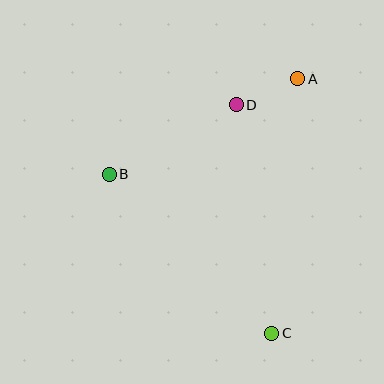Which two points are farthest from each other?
Points A and C are farthest from each other.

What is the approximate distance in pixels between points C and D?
The distance between C and D is approximately 231 pixels.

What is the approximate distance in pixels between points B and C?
The distance between B and C is approximately 227 pixels.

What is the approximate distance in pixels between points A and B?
The distance between A and B is approximately 211 pixels.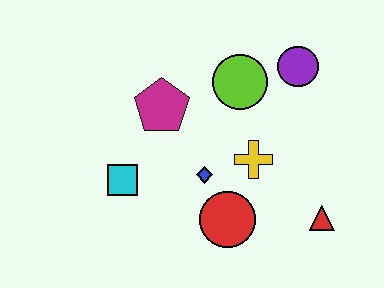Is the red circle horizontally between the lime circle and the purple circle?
No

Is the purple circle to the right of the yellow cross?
Yes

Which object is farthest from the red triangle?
The cyan square is farthest from the red triangle.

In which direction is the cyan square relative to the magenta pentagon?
The cyan square is below the magenta pentagon.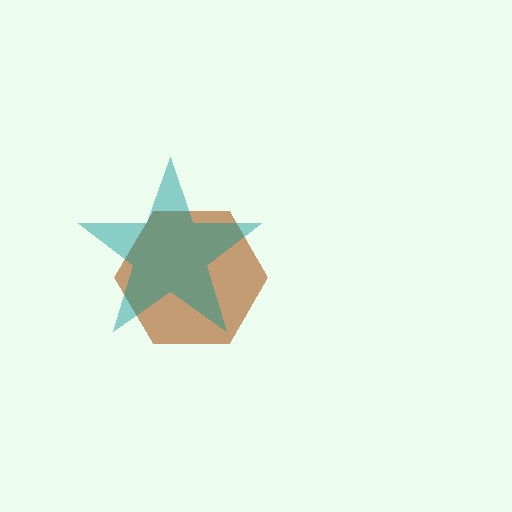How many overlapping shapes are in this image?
There are 2 overlapping shapes in the image.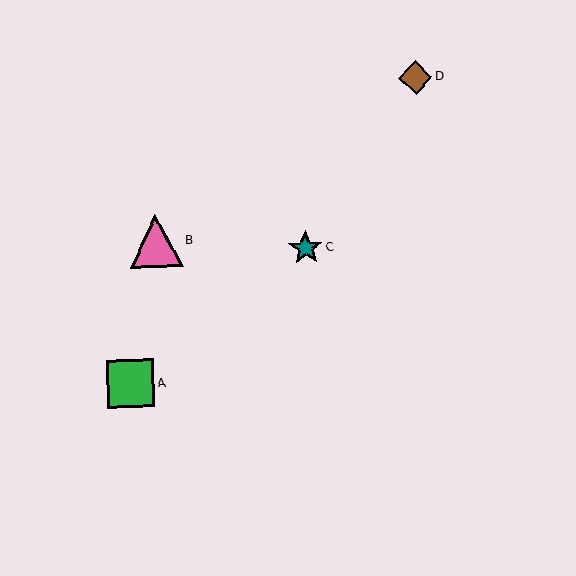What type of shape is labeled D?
Shape D is a brown diamond.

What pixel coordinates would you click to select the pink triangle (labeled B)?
Click at (156, 241) to select the pink triangle B.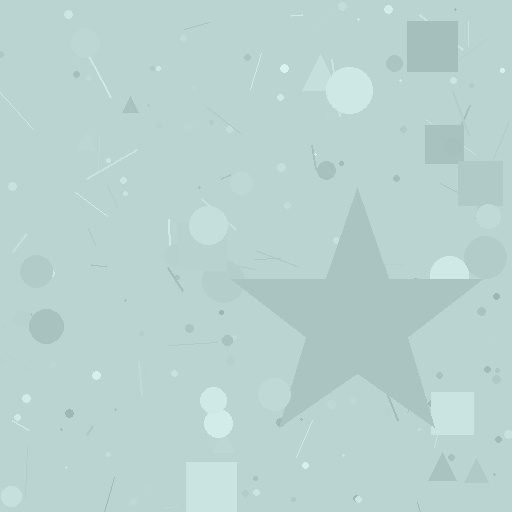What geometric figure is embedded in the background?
A star is embedded in the background.